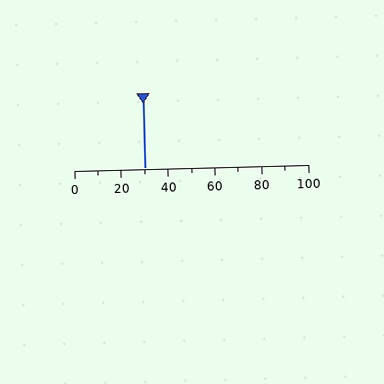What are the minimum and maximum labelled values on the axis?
The axis runs from 0 to 100.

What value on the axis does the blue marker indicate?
The marker indicates approximately 30.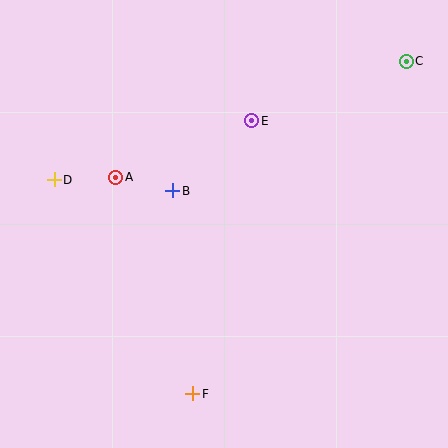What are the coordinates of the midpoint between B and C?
The midpoint between B and C is at (290, 126).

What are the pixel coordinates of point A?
Point A is at (116, 177).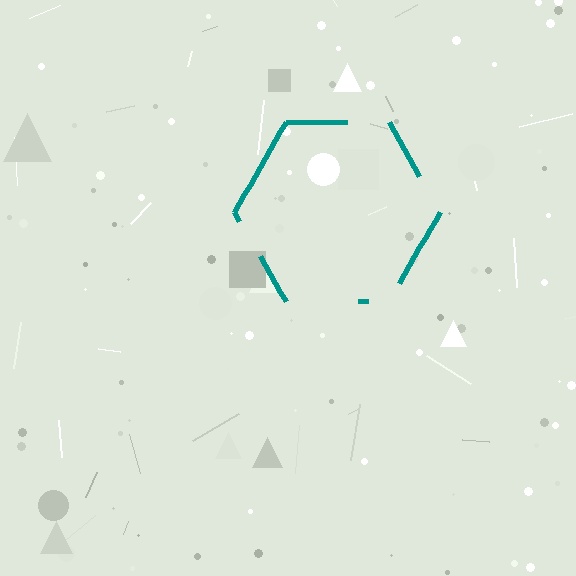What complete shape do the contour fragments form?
The contour fragments form a hexagon.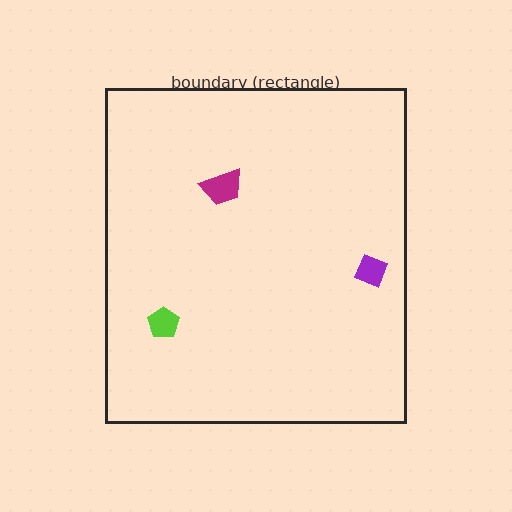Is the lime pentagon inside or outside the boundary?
Inside.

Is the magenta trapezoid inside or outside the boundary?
Inside.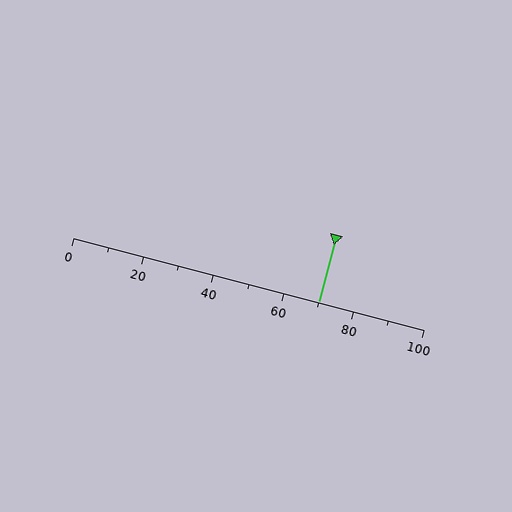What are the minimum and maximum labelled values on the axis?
The axis runs from 0 to 100.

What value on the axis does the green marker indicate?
The marker indicates approximately 70.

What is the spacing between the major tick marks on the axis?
The major ticks are spaced 20 apart.